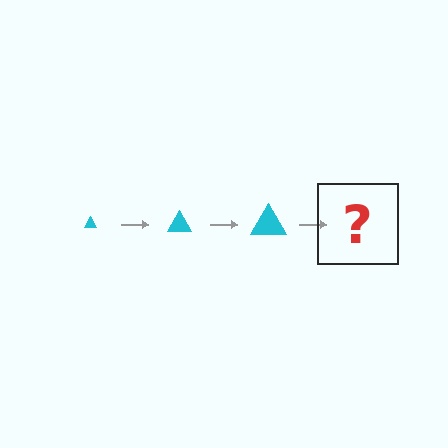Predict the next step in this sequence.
The next step is a cyan triangle, larger than the previous one.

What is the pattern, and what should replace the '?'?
The pattern is that the triangle gets progressively larger each step. The '?' should be a cyan triangle, larger than the previous one.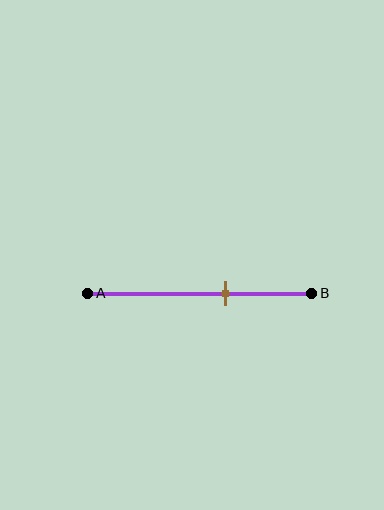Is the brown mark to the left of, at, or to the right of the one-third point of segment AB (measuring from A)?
The brown mark is to the right of the one-third point of segment AB.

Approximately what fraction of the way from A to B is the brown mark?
The brown mark is approximately 60% of the way from A to B.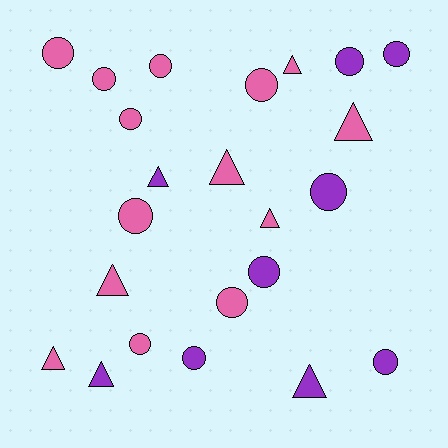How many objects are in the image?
There are 23 objects.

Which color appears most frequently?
Pink, with 14 objects.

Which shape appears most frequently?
Circle, with 14 objects.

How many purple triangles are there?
There are 3 purple triangles.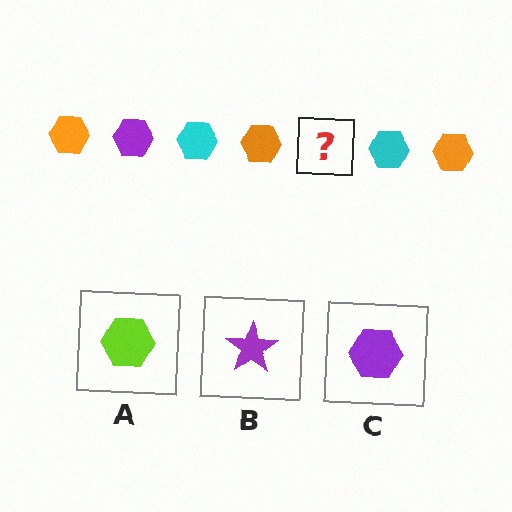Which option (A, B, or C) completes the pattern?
C.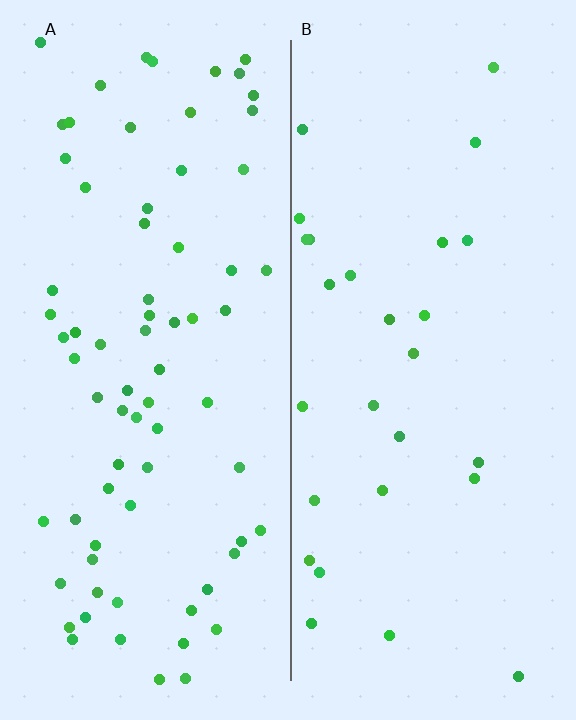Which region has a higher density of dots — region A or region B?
A (the left).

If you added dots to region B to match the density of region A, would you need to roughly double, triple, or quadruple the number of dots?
Approximately triple.